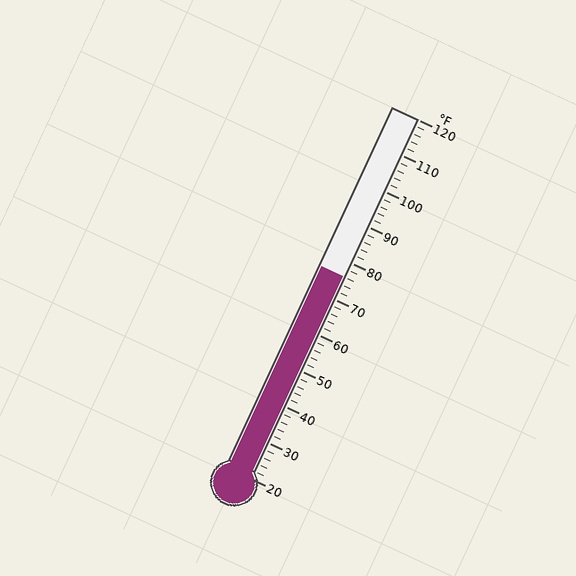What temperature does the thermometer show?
The thermometer shows approximately 76°F.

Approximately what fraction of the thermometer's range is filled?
The thermometer is filled to approximately 55% of its range.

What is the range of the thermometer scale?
The thermometer scale ranges from 20°F to 120°F.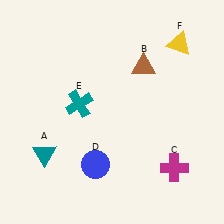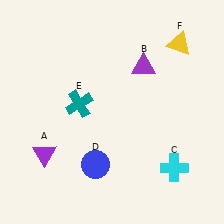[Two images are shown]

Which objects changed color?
A changed from teal to purple. B changed from brown to purple. C changed from magenta to cyan.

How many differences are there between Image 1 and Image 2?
There are 3 differences between the two images.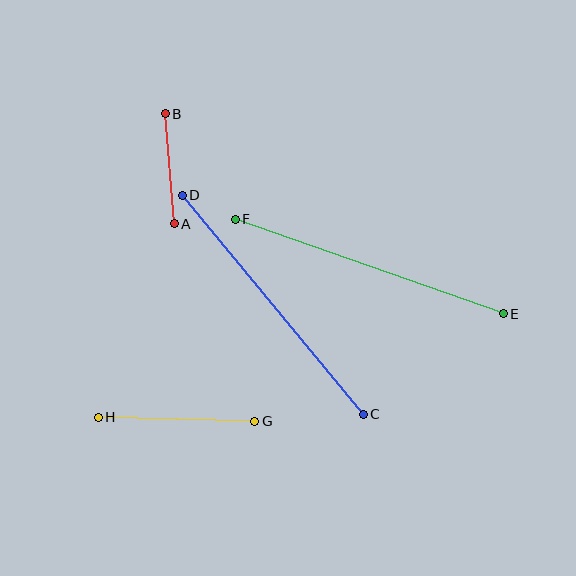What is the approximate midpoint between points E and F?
The midpoint is at approximately (369, 266) pixels.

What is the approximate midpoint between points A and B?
The midpoint is at approximately (170, 169) pixels.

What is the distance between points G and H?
The distance is approximately 156 pixels.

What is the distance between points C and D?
The distance is approximately 284 pixels.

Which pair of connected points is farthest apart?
Points E and F are farthest apart.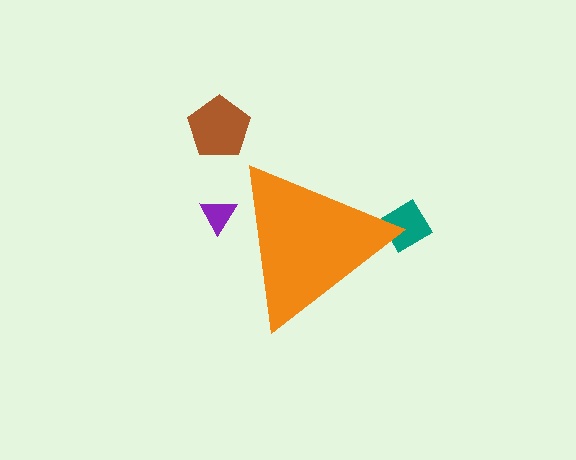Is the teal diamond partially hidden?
Yes, the teal diamond is partially hidden behind the orange triangle.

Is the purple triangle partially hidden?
Yes, the purple triangle is partially hidden behind the orange triangle.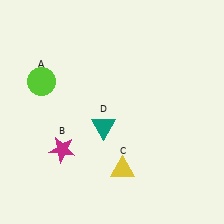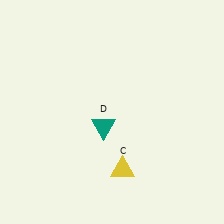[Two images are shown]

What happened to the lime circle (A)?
The lime circle (A) was removed in Image 2. It was in the top-left area of Image 1.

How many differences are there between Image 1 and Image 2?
There are 2 differences between the two images.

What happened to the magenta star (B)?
The magenta star (B) was removed in Image 2. It was in the bottom-left area of Image 1.